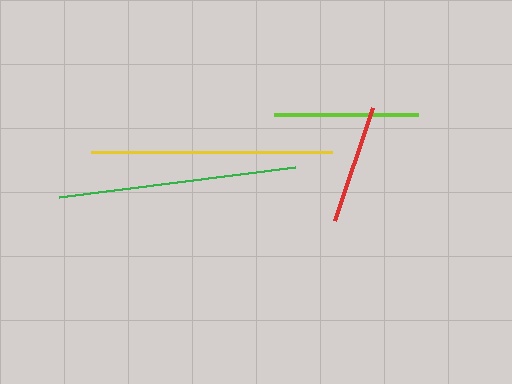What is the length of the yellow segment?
The yellow segment is approximately 241 pixels long.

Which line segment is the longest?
The yellow line is the longest at approximately 241 pixels.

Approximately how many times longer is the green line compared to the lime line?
The green line is approximately 1.7 times the length of the lime line.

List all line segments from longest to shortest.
From longest to shortest: yellow, green, lime, red.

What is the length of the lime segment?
The lime segment is approximately 143 pixels long.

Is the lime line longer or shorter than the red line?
The lime line is longer than the red line.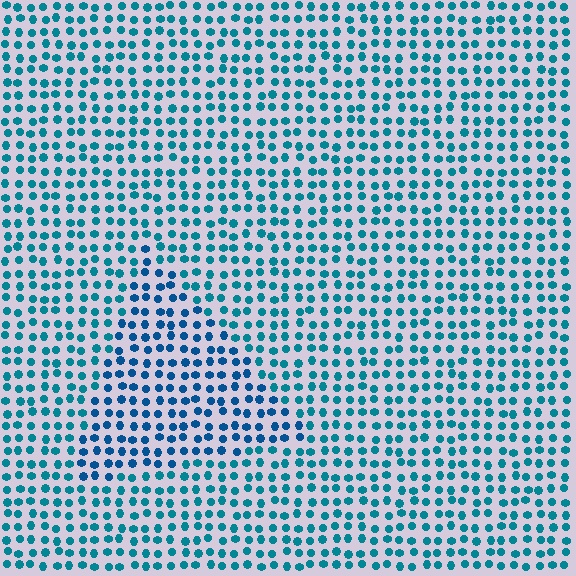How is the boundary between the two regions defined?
The boundary is defined purely by a slight shift in hue (about 21 degrees). Spacing, size, and orientation are identical on both sides.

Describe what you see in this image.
The image is filled with small teal elements in a uniform arrangement. A triangle-shaped region is visible where the elements are tinted to a slightly different hue, forming a subtle color boundary.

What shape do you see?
I see a triangle.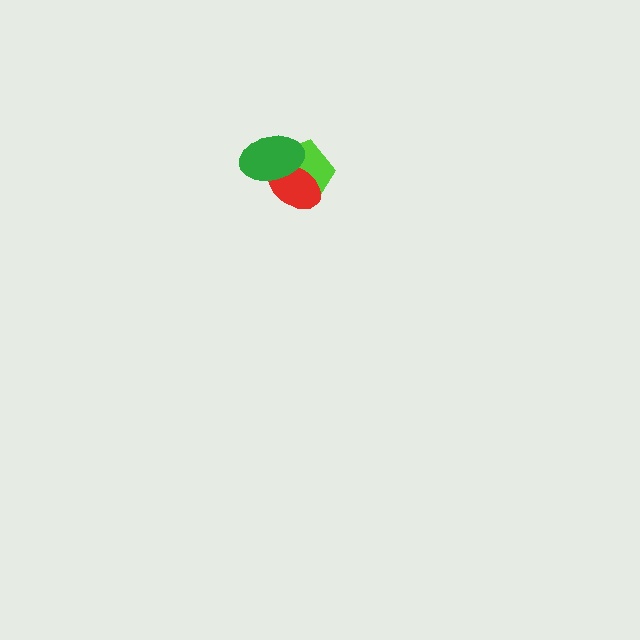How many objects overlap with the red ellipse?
2 objects overlap with the red ellipse.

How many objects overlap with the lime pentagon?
2 objects overlap with the lime pentagon.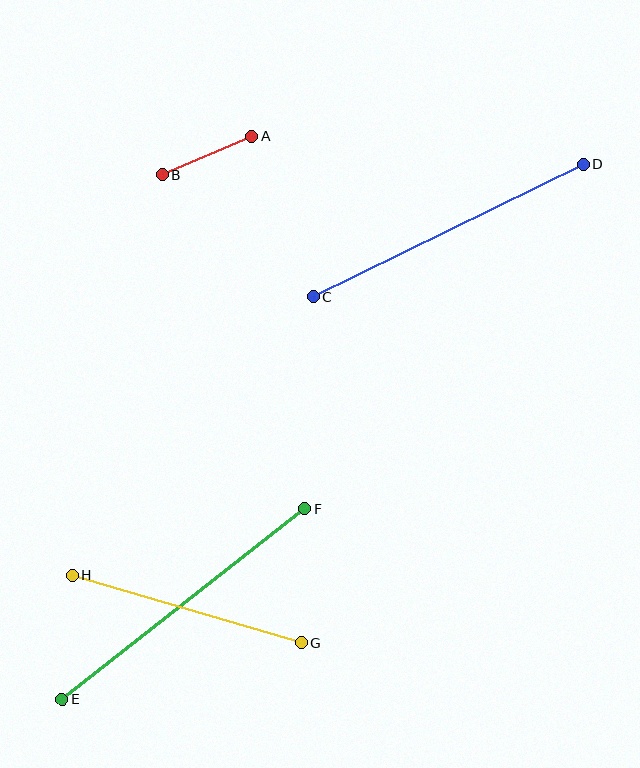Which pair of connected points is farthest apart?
Points E and F are farthest apart.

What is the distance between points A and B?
The distance is approximately 98 pixels.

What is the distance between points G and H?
The distance is approximately 238 pixels.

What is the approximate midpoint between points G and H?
The midpoint is at approximately (187, 609) pixels.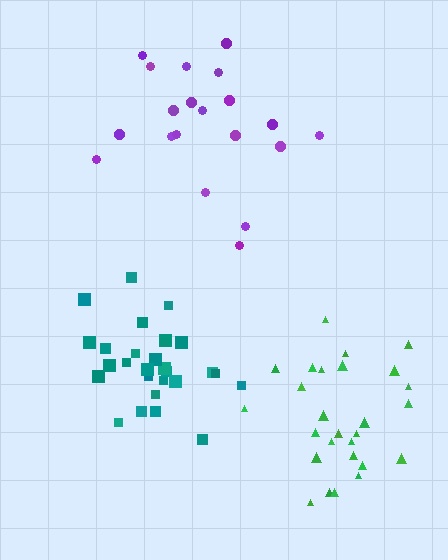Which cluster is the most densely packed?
Teal.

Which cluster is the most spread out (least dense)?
Purple.